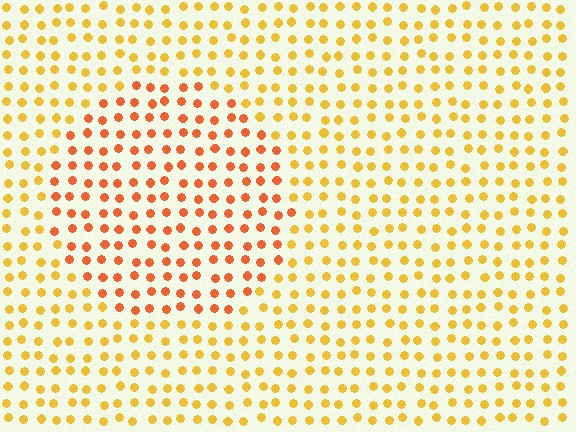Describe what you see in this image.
The image is filled with small yellow elements in a uniform arrangement. A circle-shaped region is visible where the elements are tinted to a slightly different hue, forming a subtle color boundary.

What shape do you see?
I see a circle.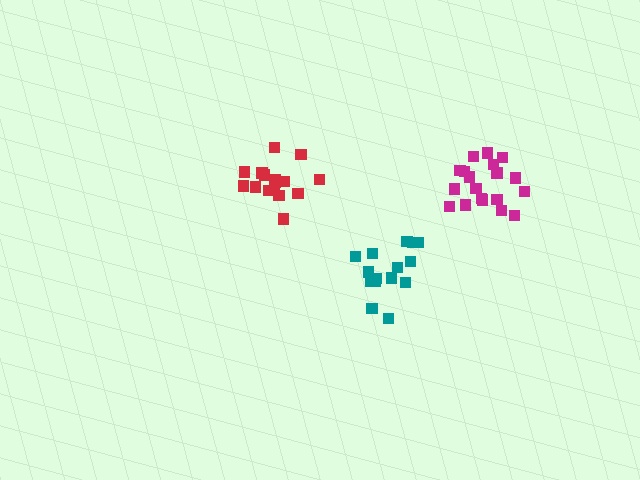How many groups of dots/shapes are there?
There are 3 groups.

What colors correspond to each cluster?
The clusters are colored: teal, magenta, red.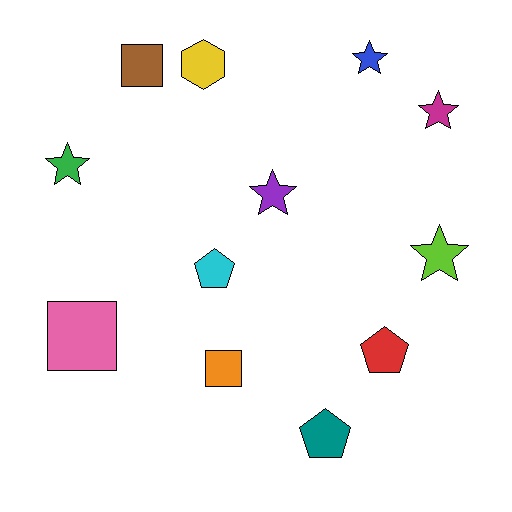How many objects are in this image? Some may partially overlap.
There are 12 objects.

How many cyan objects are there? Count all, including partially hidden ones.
There is 1 cyan object.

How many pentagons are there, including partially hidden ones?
There are 3 pentagons.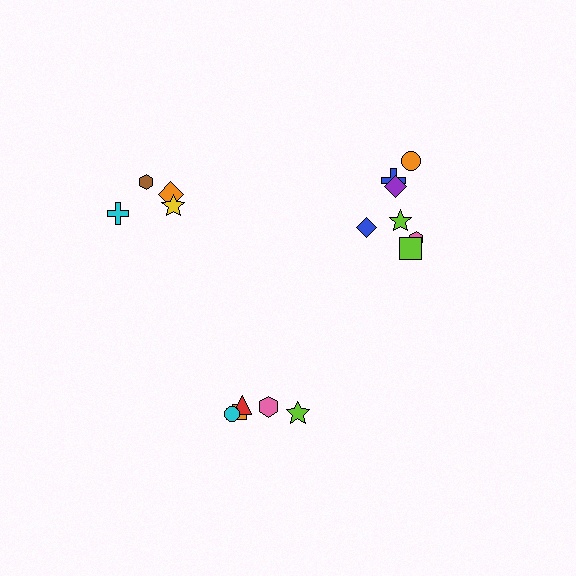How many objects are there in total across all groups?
There are 16 objects.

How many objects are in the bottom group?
There are 5 objects.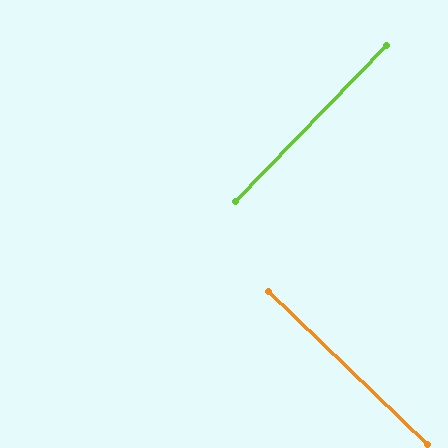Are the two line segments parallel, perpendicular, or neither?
Perpendicular — they meet at approximately 90°.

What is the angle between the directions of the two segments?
Approximately 90 degrees.